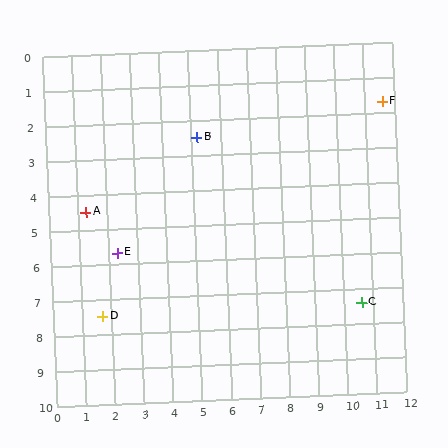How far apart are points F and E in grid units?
Points F and E are about 10.1 grid units apart.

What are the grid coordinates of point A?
Point A is at approximately (1.3, 4.5).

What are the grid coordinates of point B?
Point B is at approximately (5.2, 2.5).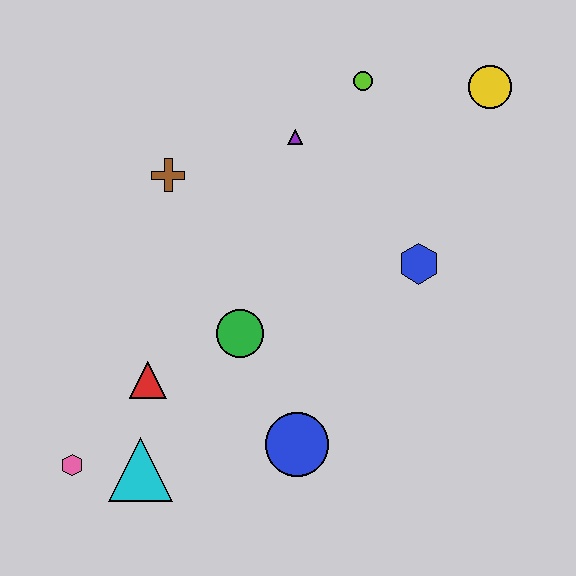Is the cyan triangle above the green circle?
No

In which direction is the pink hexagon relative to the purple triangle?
The pink hexagon is below the purple triangle.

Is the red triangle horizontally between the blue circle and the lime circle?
No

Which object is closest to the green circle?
The red triangle is closest to the green circle.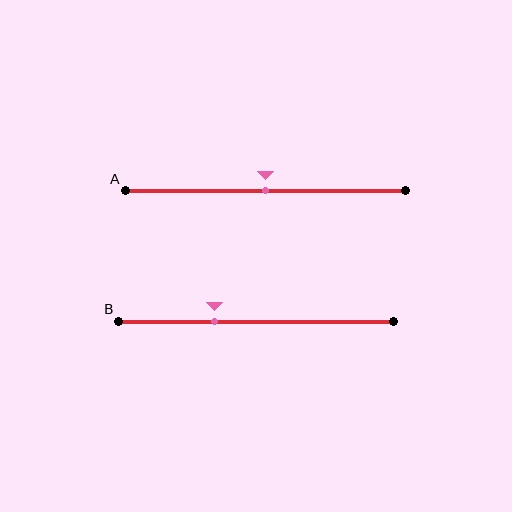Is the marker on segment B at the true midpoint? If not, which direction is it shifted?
No, the marker on segment B is shifted to the left by about 15% of the segment length.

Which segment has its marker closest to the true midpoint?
Segment A has its marker closest to the true midpoint.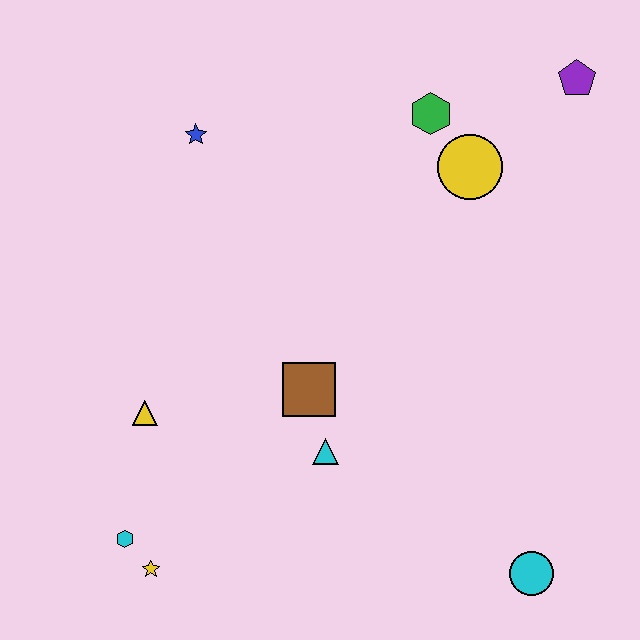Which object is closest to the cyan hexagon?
The yellow star is closest to the cyan hexagon.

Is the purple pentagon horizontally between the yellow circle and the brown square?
No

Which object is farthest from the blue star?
The cyan circle is farthest from the blue star.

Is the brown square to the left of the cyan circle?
Yes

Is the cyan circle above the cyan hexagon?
No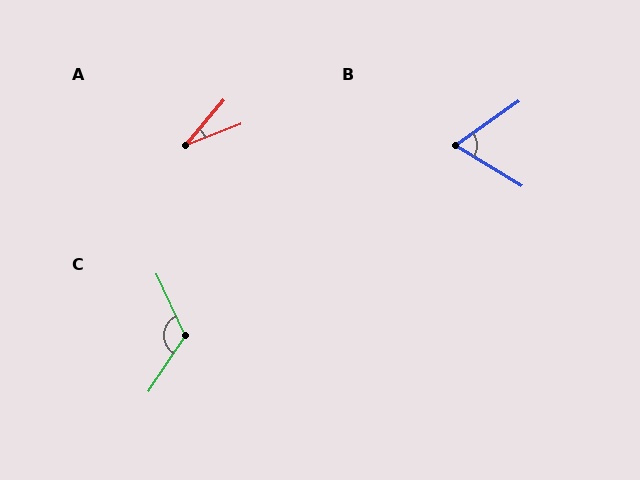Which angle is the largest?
C, at approximately 121 degrees.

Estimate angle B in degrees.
Approximately 67 degrees.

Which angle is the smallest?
A, at approximately 29 degrees.